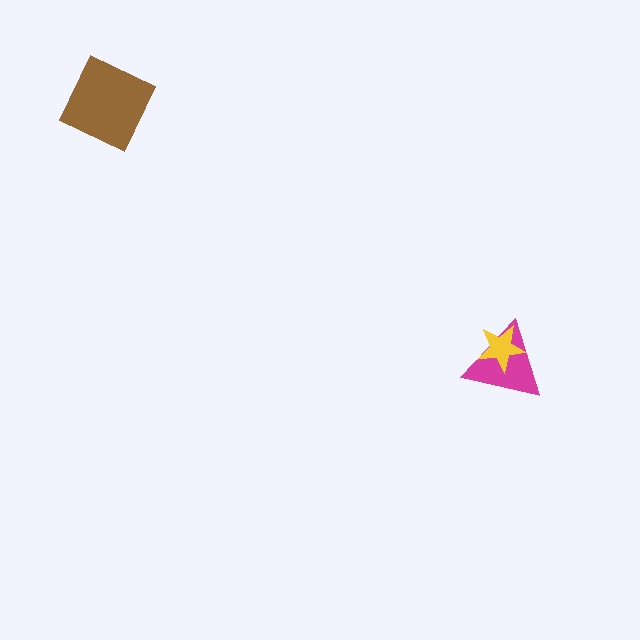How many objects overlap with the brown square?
0 objects overlap with the brown square.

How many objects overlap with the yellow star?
1 object overlaps with the yellow star.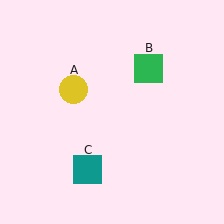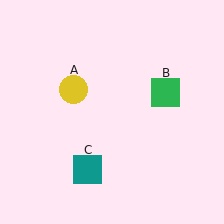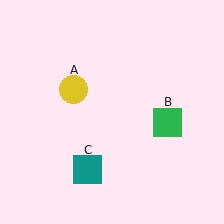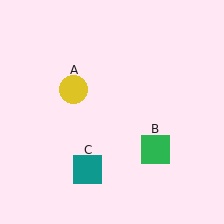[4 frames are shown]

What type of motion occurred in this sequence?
The green square (object B) rotated clockwise around the center of the scene.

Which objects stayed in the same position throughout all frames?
Yellow circle (object A) and teal square (object C) remained stationary.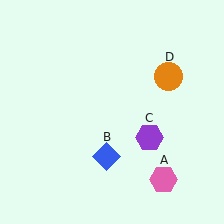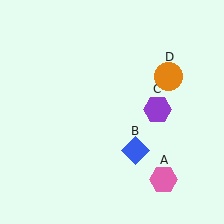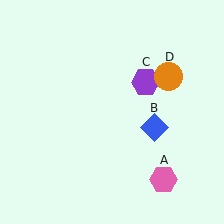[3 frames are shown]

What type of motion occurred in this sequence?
The blue diamond (object B), purple hexagon (object C) rotated counterclockwise around the center of the scene.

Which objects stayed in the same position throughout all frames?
Pink hexagon (object A) and orange circle (object D) remained stationary.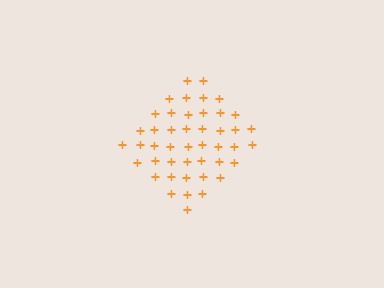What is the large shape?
The large shape is a diamond.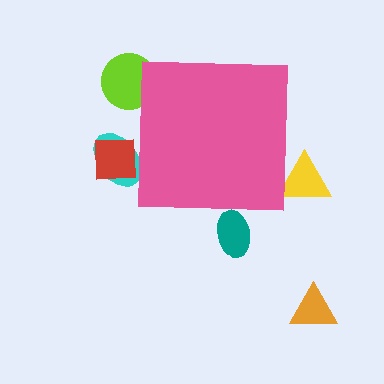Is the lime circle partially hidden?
Yes, the lime circle is partially hidden behind the pink square.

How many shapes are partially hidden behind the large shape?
5 shapes are partially hidden.